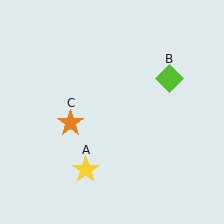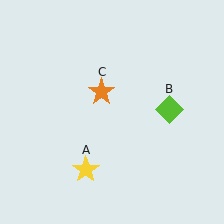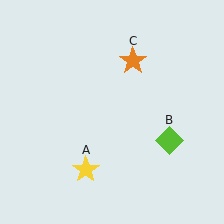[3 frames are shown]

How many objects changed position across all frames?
2 objects changed position: lime diamond (object B), orange star (object C).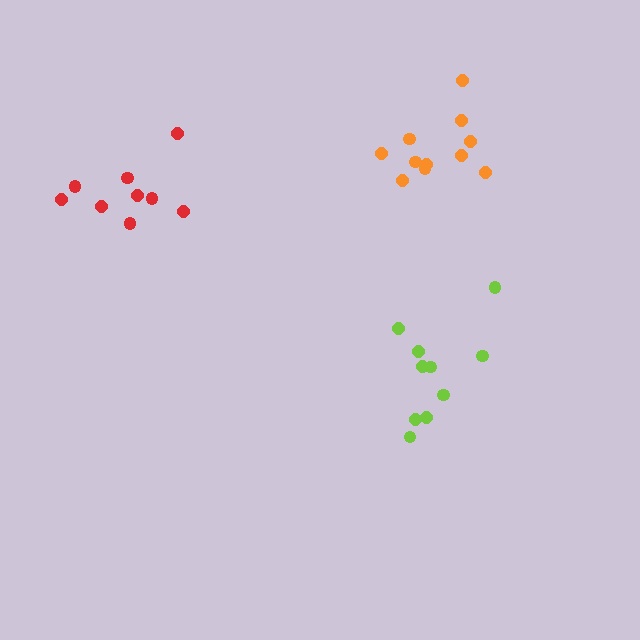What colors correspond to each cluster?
The clusters are colored: lime, red, orange.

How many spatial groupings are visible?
There are 3 spatial groupings.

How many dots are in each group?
Group 1: 10 dots, Group 2: 9 dots, Group 3: 11 dots (30 total).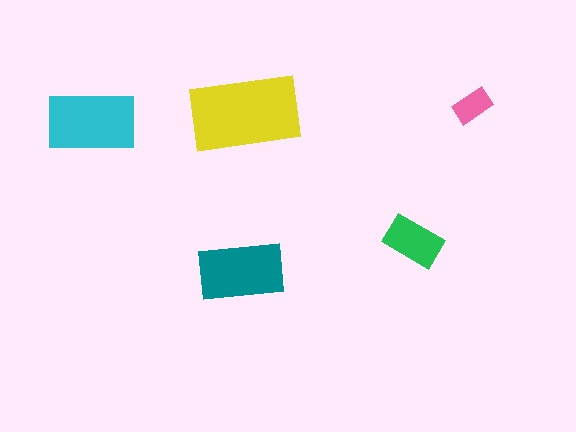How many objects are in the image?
There are 5 objects in the image.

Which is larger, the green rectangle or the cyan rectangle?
The cyan one.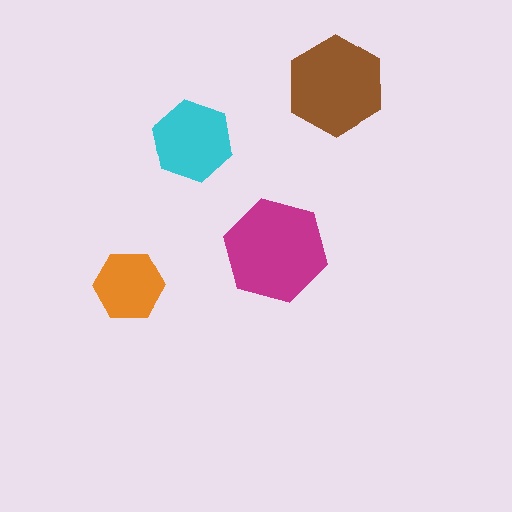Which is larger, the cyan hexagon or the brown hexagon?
The brown one.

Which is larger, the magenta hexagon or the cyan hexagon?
The magenta one.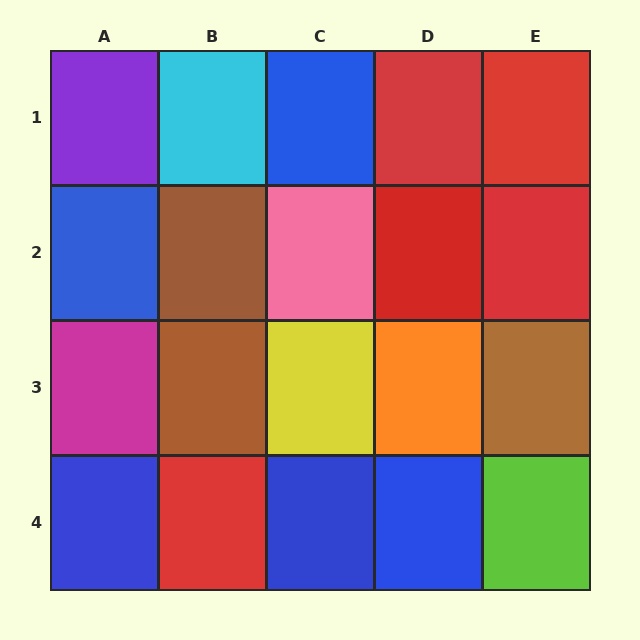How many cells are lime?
1 cell is lime.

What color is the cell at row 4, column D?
Blue.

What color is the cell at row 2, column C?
Pink.